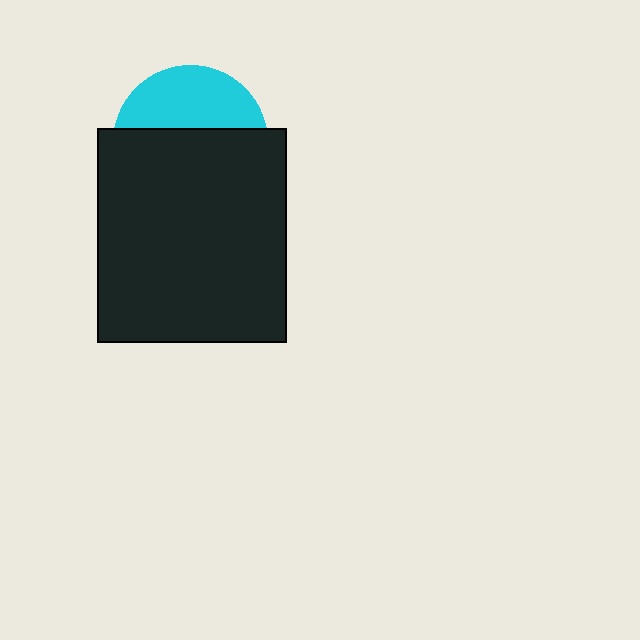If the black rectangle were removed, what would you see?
You would see the complete cyan circle.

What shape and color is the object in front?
The object in front is a black rectangle.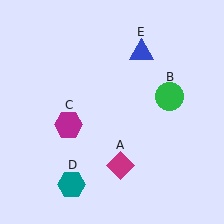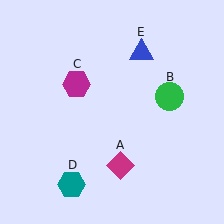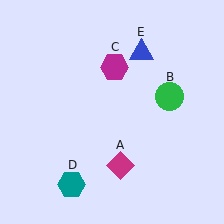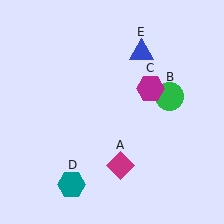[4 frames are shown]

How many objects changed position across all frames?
1 object changed position: magenta hexagon (object C).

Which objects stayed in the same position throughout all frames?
Magenta diamond (object A) and green circle (object B) and teal hexagon (object D) and blue triangle (object E) remained stationary.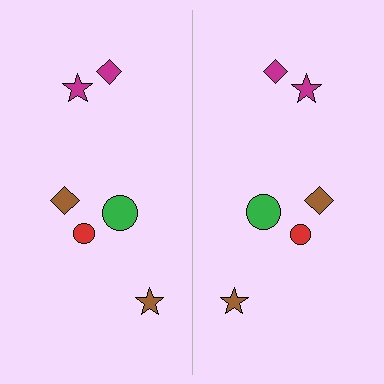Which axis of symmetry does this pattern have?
The pattern has a vertical axis of symmetry running through the center of the image.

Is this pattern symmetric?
Yes, this pattern has bilateral (reflection) symmetry.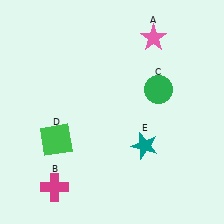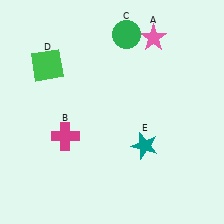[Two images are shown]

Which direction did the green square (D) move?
The green square (D) moved up.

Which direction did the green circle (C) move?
The green circle (C) moved up.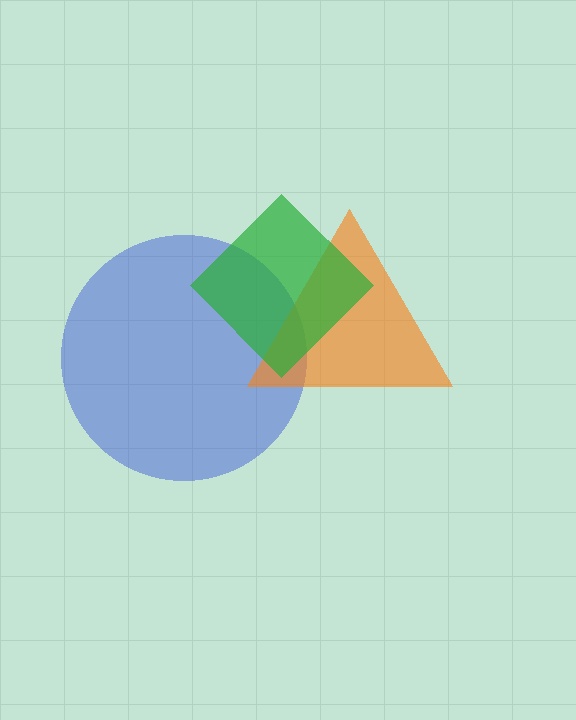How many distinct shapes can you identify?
There are 3 distinct shapes: a blue circle, an orange triangle, a green diamond.